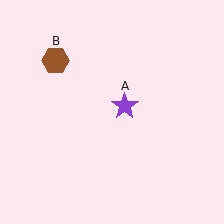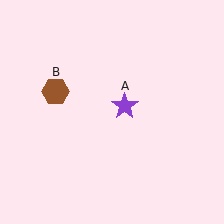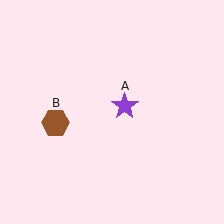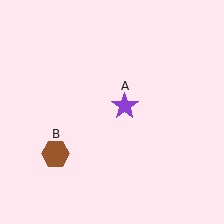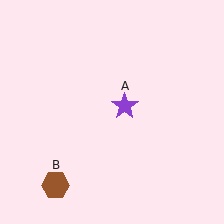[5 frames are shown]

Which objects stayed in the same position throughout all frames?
Purple star (object A) remained stationary.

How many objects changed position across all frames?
1 object changed position: brown hexagon (object B).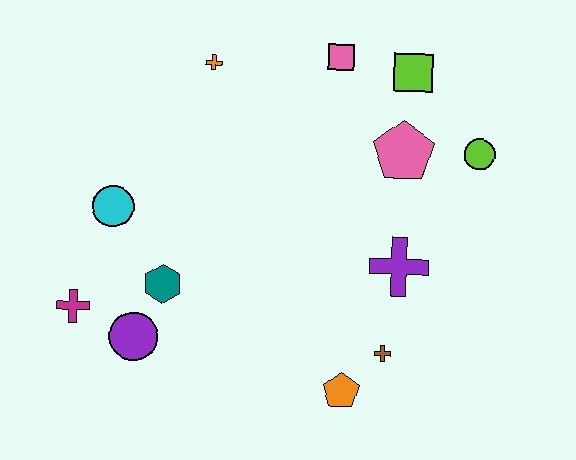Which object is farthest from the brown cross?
The orange cross is farthest from the brown cross.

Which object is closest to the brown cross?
The orange pentagon is closest to the brown cross.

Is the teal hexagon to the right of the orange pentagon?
No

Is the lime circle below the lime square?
Yes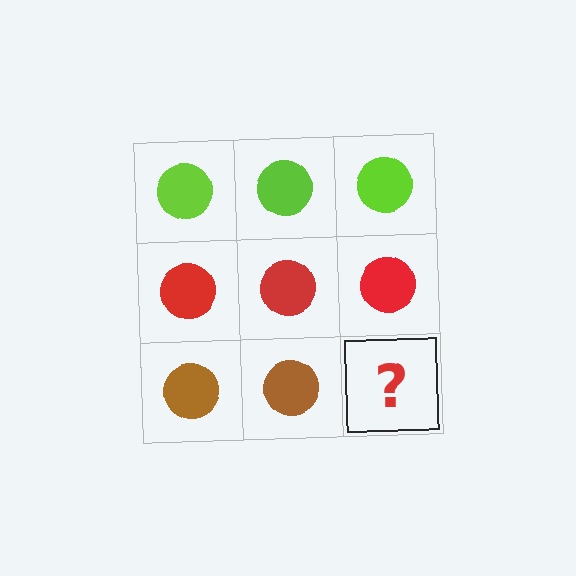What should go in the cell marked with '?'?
The missing cell should contain a brown circle.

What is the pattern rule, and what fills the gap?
The rule is that each row has a consistent color. The gap should be filled with a brown circle.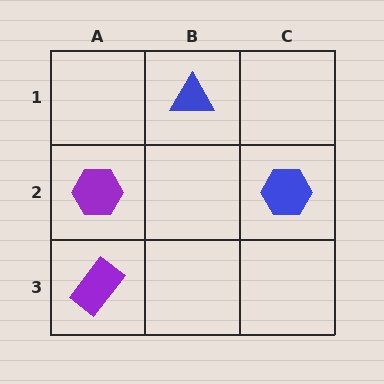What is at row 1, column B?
A blue triangle.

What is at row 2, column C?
A blue hexagon.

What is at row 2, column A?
A purple hexagon.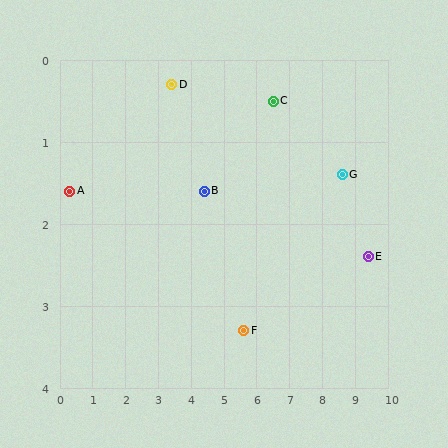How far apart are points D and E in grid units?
Points D and E are about 6.4 grid units apart.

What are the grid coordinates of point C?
Point C is at approximately (6.5, 0.5).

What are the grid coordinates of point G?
Point G is at approximately (8.6, 1.4).